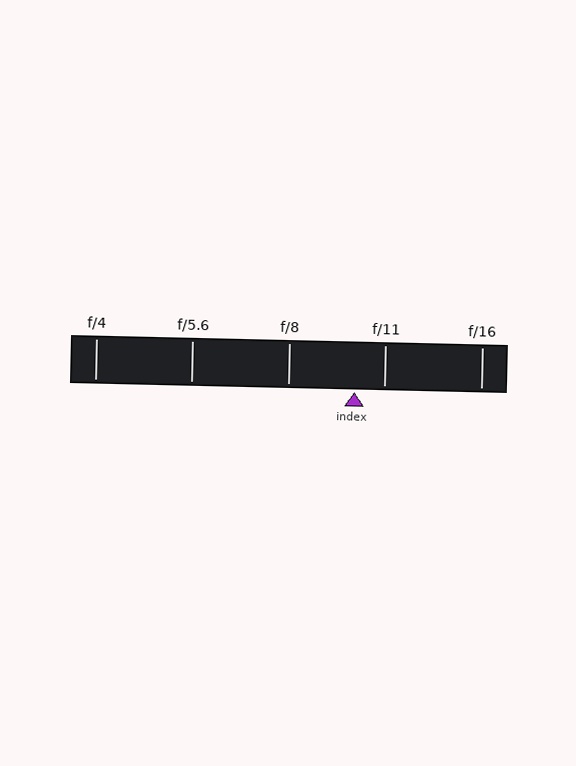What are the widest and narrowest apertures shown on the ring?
The widest aperture shown is f/4 and the narrowest is f/16.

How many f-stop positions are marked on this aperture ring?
There are 5 f-stop positions marked.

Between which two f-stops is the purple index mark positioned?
The index mark is between f/8 and f/11.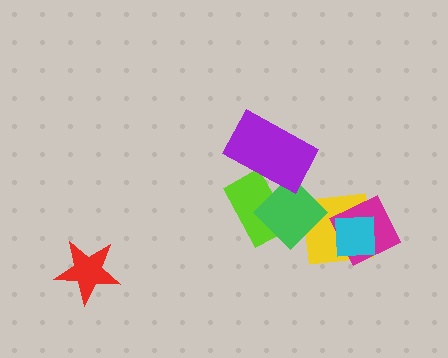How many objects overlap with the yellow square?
3 objects overlap with the yellow square.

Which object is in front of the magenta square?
The cyan square is in front of the magenta square.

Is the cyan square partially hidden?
No, no other shape covers it.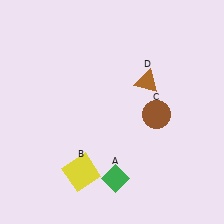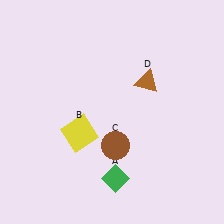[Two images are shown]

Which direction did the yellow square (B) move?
The yellow square (B) moved up.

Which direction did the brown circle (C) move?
The brown circle (C) moved left.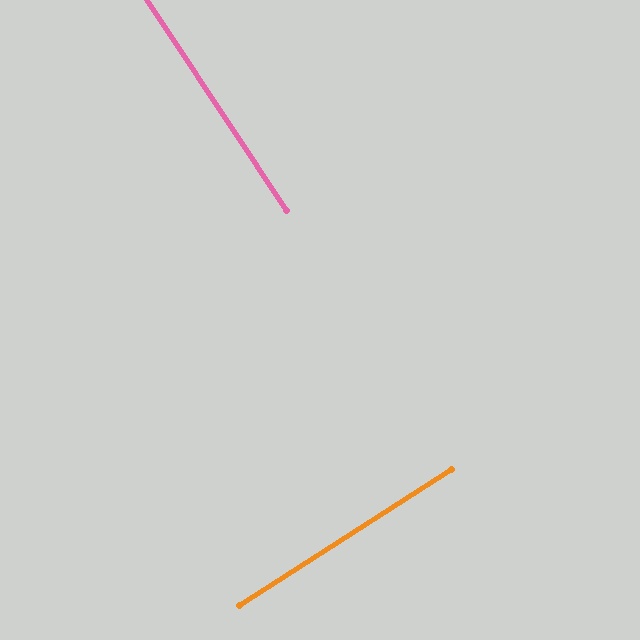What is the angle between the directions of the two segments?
Approximately 89 degrees.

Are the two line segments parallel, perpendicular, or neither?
Perpendicular — they meet at approximately 89°.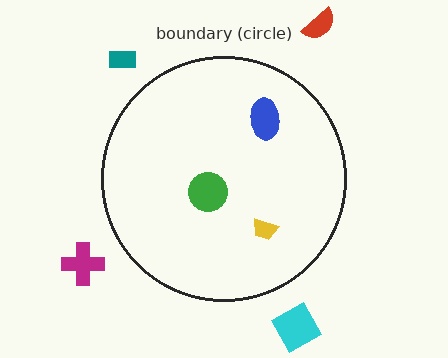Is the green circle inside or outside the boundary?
Inside.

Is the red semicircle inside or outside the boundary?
Outside.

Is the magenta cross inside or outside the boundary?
Outside.